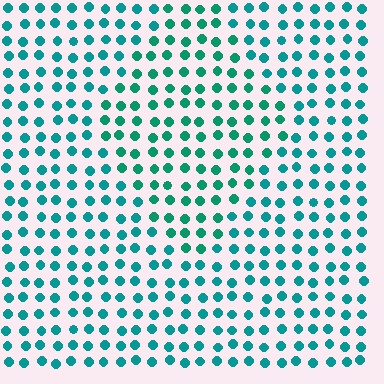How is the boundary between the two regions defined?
The boundary is defined purely by a slight shift in hue (about 19 degrees). Spacing, size, and orientation are identical on both sides.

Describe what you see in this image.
The image is filled with small teal elements in a uniform arrangement. A diamond-shaped region is visible where the elements are tinted to a slightly different hue, forming a subtle color boundary.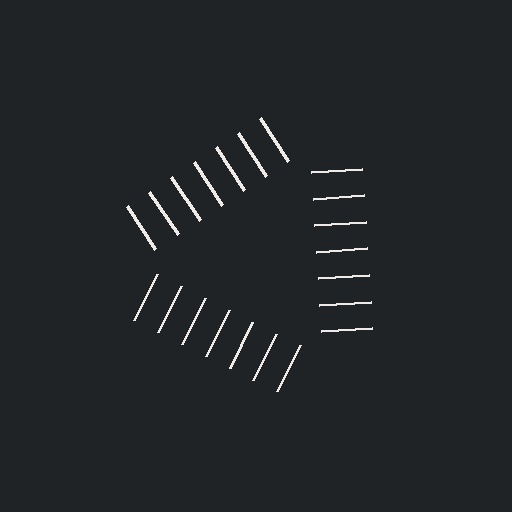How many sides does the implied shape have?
3 sides — the line-ends trace a triangle.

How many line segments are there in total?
21 — 7 along each of the 3 edges.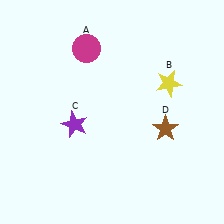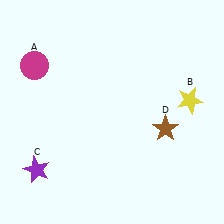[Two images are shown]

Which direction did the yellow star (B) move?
The yellow star (B) moved right.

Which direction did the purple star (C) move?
The purple star (C) moved down.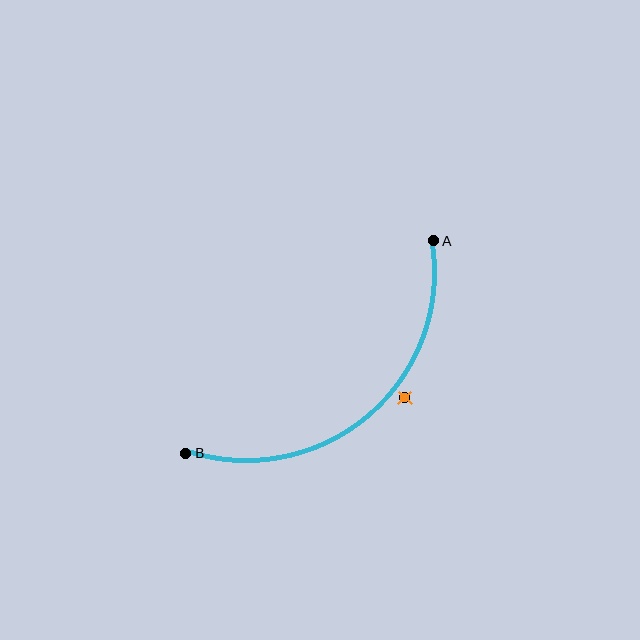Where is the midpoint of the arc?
The arc midpoint is the point on the curve farthest from the straight line joining A and B. It sits below and to the right of that line.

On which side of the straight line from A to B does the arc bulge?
The arc bulges below and to the right of the straight line connecting A and B.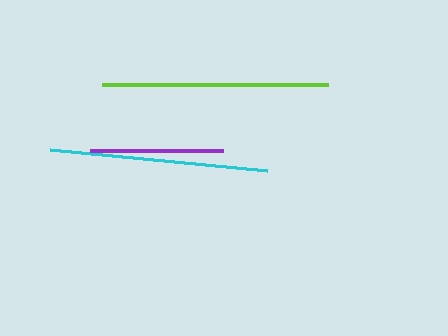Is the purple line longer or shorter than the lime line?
The lime line is longer than the purple line.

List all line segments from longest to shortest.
From longest to shortest: lime, cyan, purple.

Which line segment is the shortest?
The purple line is the shortest at approximately 133 pixels.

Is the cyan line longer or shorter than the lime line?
The lime line is longer than the cyan line.